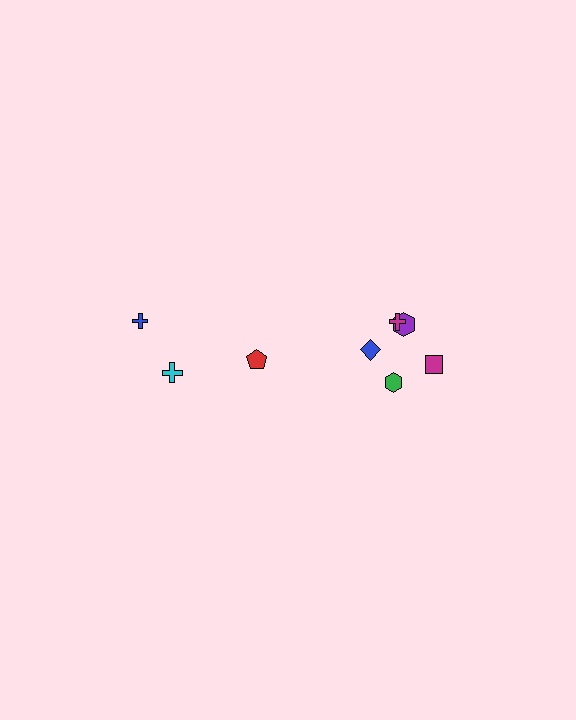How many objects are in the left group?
There are 3 objects.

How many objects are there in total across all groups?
There are 8 objects.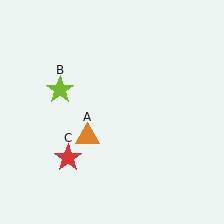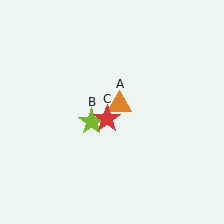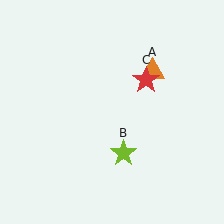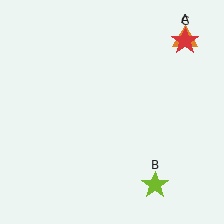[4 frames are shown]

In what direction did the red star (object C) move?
The red star (object C) moved up and to the right.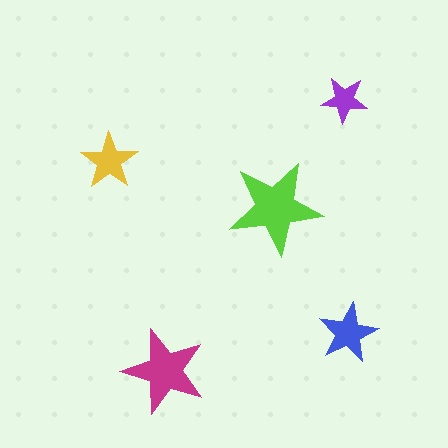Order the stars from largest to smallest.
the lime one, the magenta one, the blue one, the yellow one, the purple one.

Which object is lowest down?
The magenta star is bottommost.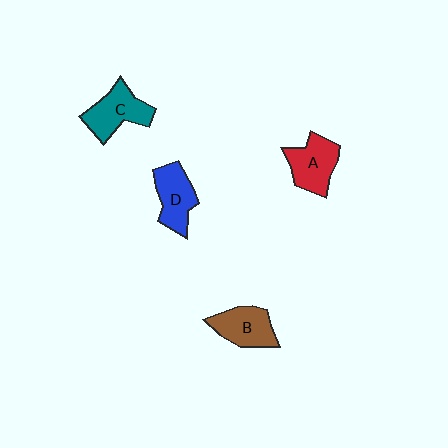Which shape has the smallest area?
Shape B (brown).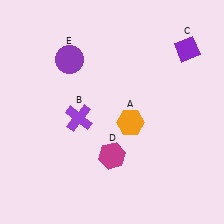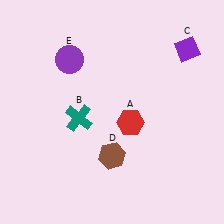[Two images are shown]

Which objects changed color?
A changed from orange to red. B changed from purple to teal. D changed from magenta to brown.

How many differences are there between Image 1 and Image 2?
There are 3 differences between the two images.